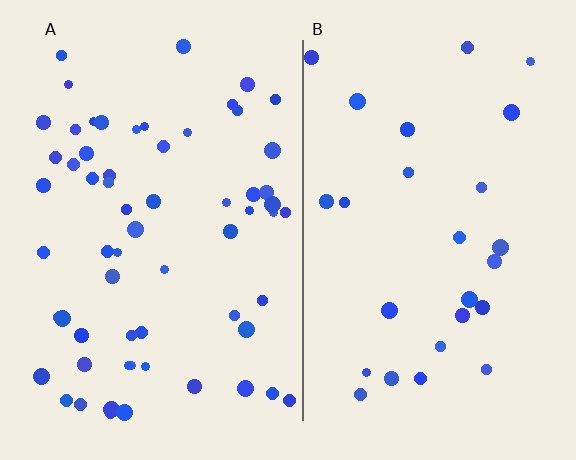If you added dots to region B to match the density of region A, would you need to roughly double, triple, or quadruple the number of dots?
Approximately double.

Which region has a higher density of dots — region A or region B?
A (the left).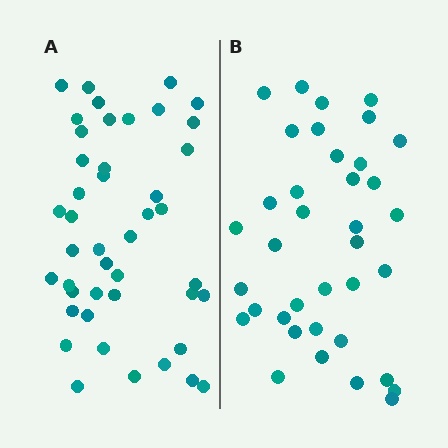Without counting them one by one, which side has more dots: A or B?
Region A (the left region) has more dots.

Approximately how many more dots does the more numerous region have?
Region A has roughly 8 or so more dots than region B.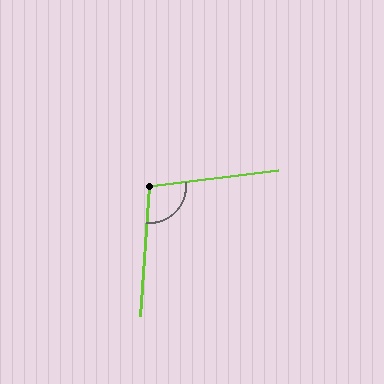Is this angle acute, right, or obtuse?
It is obtuse.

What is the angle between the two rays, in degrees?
Approximately 101 degrees.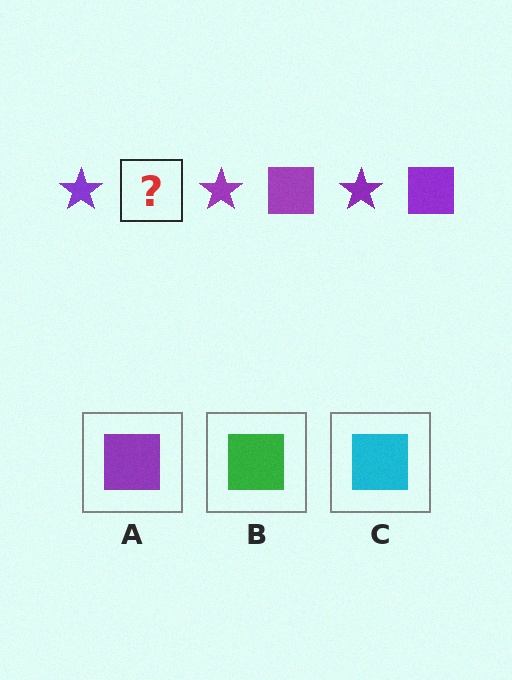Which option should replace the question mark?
Option A.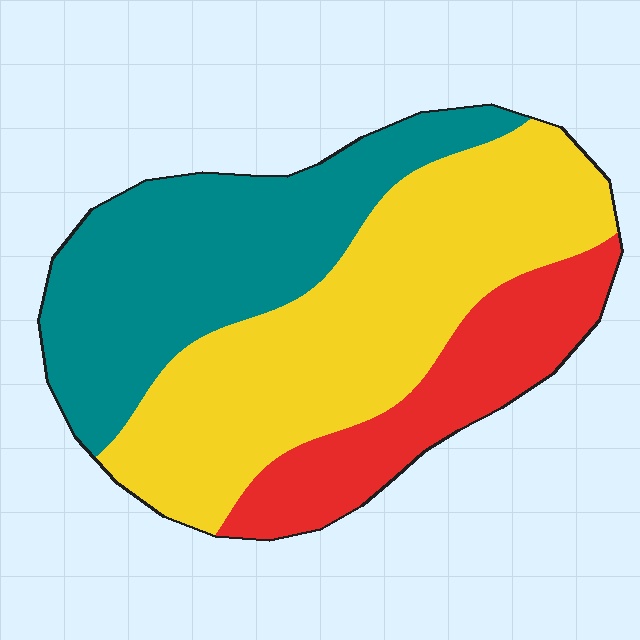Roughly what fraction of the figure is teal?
Teal takes up between a quarter and a half of the figure.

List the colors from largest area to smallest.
From largest to smallest: yellow, teal, red.